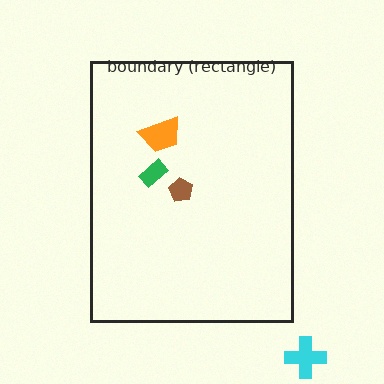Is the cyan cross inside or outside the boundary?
Outside.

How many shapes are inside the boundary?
3 inside, 1 outside.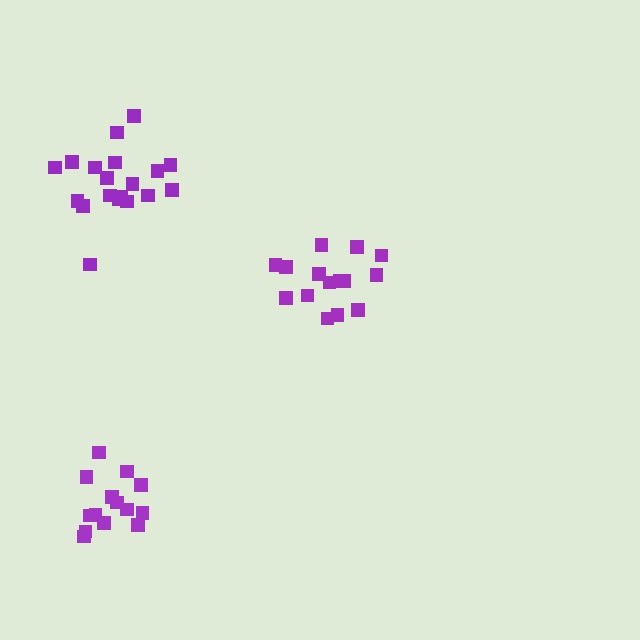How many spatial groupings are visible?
There are 3 spatial groupings.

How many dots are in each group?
Group 1: 19 dots, Group 2: 15 dots, Group 3: 14 dots (48 total).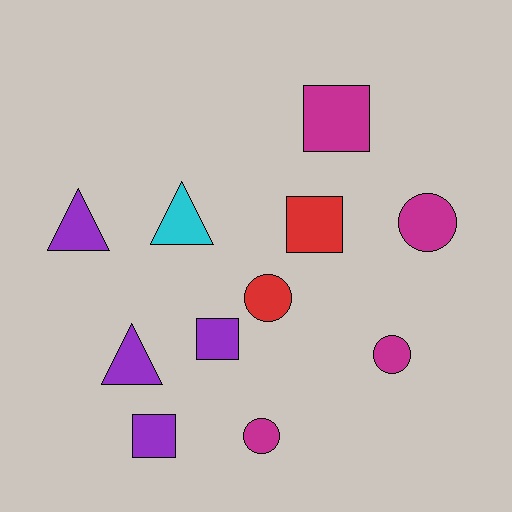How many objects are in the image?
There are 11 objects.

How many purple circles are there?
There are no purple circles.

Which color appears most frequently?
Purple, with 4 objects.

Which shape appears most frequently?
Circle, with 4 objects.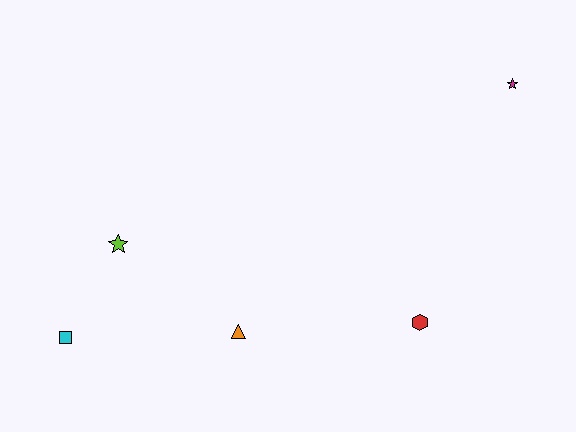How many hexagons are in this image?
There is 1 hexagon.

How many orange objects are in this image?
There is 1 orange object.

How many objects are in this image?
There are 5 objects.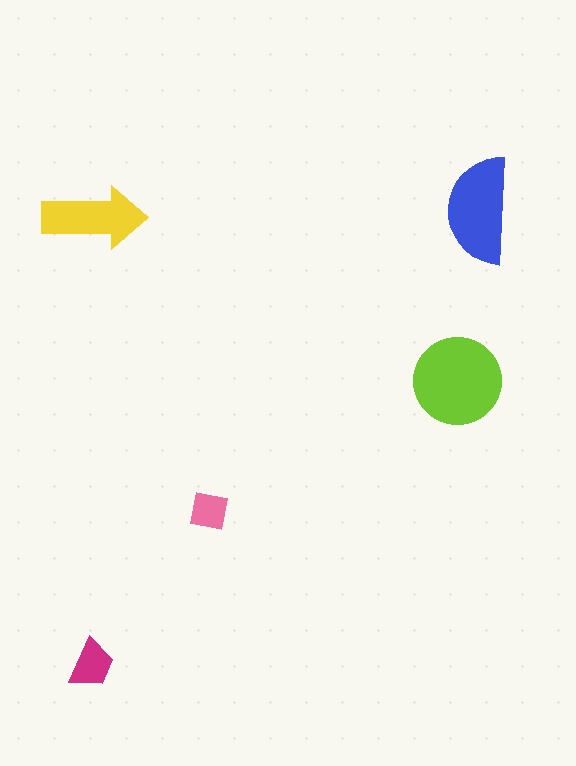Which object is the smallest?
The pink square.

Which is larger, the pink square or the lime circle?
The lime circle.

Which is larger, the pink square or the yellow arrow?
The yellow arrow.